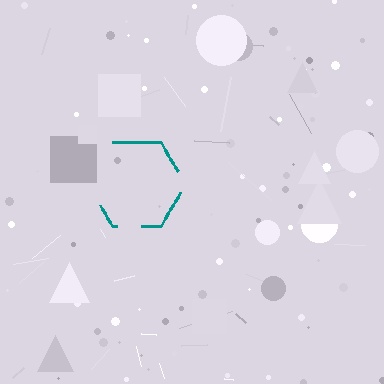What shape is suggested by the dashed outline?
The dashed outline suggests a hexagon.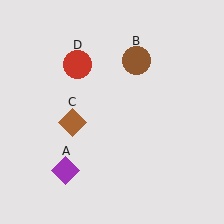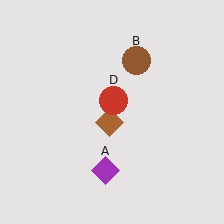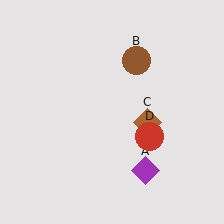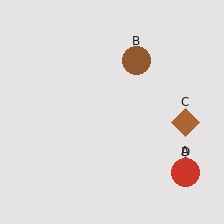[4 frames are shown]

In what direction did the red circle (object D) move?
The red circle (object D) moved down and to the right.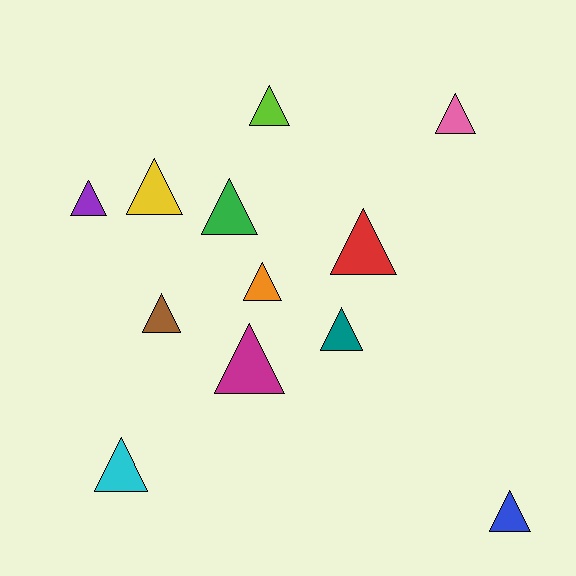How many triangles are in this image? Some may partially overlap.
There are 12 triangles.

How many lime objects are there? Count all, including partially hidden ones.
There is 1 lime object.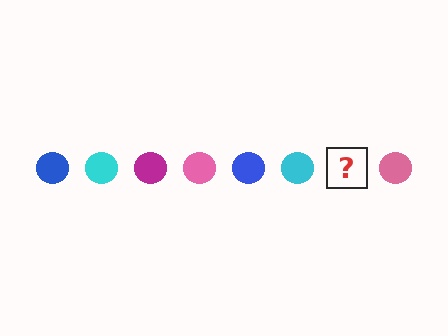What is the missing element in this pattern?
The missing element is a magenta circle.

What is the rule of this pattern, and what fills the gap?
The rule is that the pattern cycles through blue, cyan, magenta, pink circles. The gap should be filled with a magenta circle.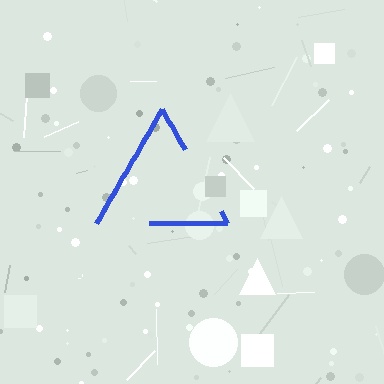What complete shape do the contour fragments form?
The contour fragments form a triangle.